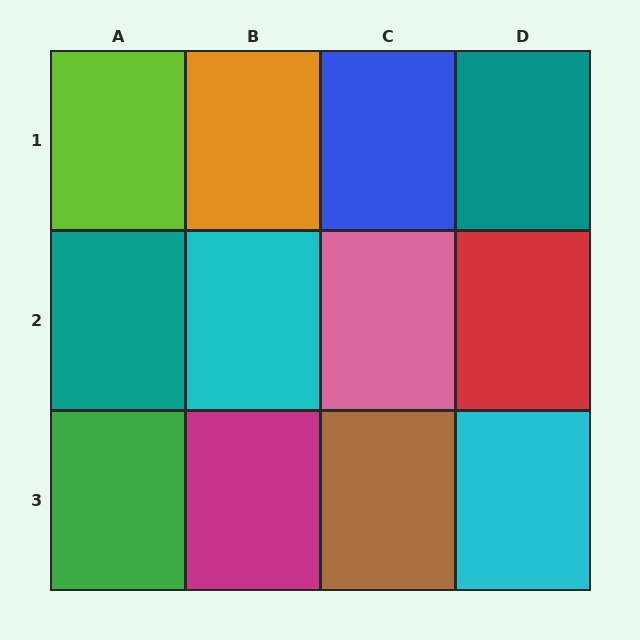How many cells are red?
1 cell is red.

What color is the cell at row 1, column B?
Orange.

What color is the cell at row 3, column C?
Brown.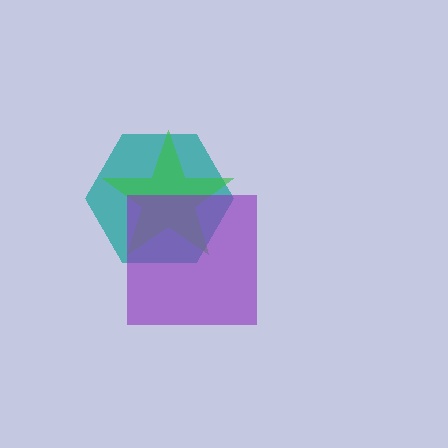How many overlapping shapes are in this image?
There are 3 overlapping shapes in the image.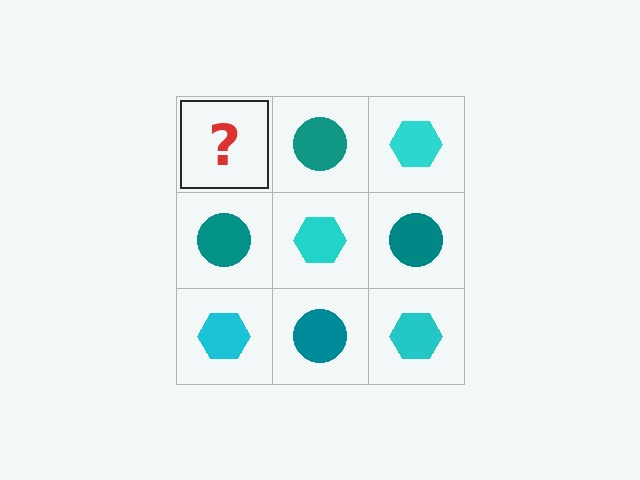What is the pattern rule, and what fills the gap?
The rule is that it alternates cyan hexagon and teal circle in a checkerboard pattern. The gap should be filled with a cyan hexagon.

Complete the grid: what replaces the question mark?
The question mark should be replaced with a cyan hexagon.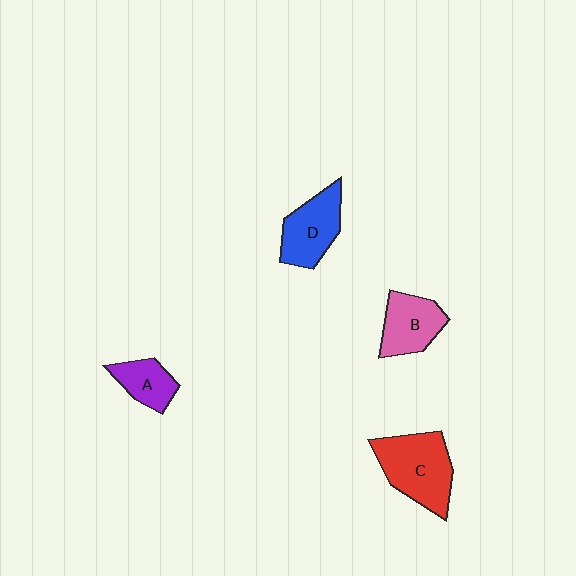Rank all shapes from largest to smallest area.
From largest to smallest: C (red), D (blue), B (pink), A (purple).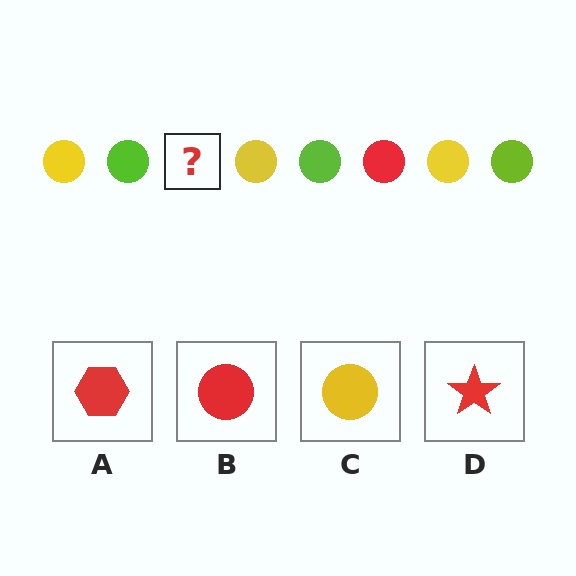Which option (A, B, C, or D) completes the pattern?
B.